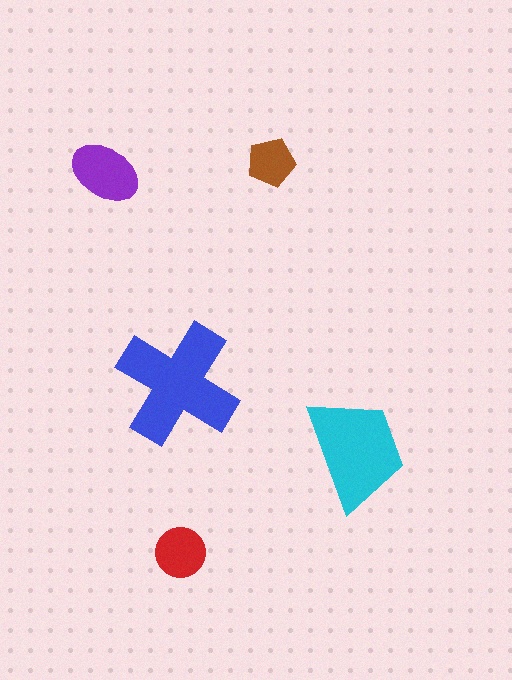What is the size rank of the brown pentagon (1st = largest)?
5th.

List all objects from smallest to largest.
The brown pentagon, the red circle, the purple ellipse, the cyan trapezoid, the blue cross.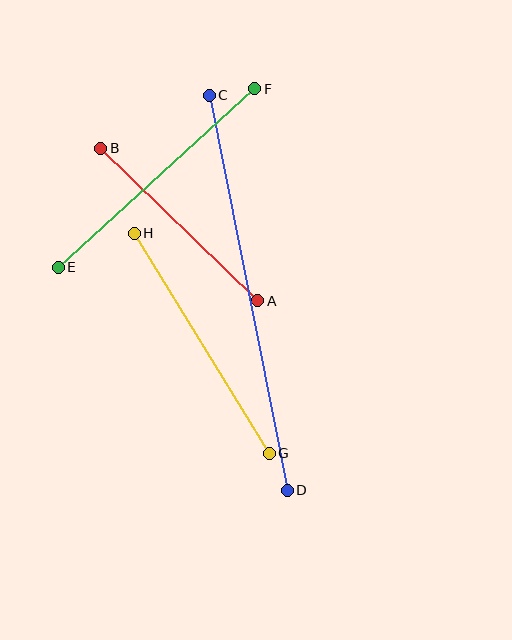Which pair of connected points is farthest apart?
Points C and D are farthest apart.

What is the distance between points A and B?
The distance is approximately 219 pixels.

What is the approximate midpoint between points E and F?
The midpoint is at approximately (156, 178) pixels.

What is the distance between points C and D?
The distance is approximately 403 pixels.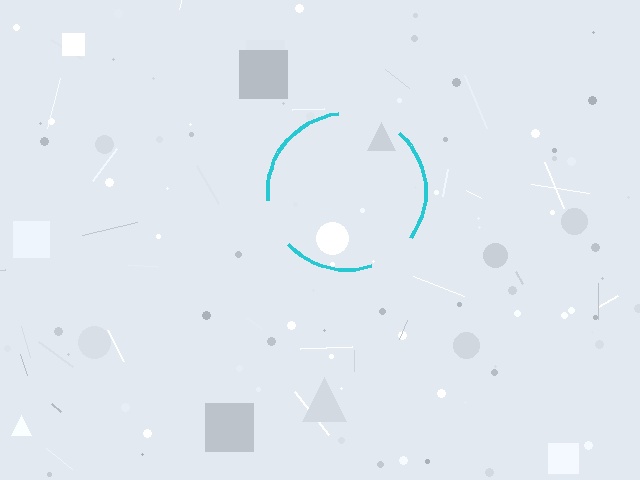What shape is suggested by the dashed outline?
The dashed outline suggests a circle.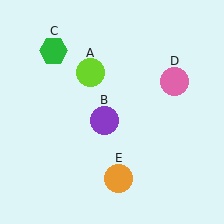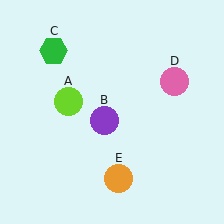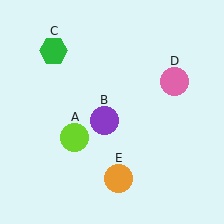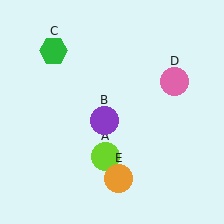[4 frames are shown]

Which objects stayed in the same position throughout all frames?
Purple circle (object B) and green hexagon (object C) and pink circle (object D) and orange circle (object E) remained stationary.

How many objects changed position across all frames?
1 object changed position: lime circle (object A).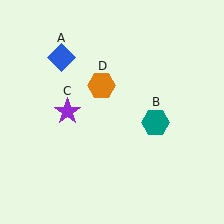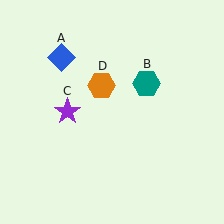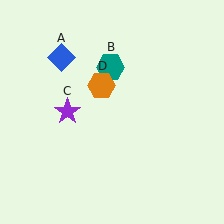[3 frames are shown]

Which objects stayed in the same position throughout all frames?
Blue diamond (object A) and purple star (object C) and orange hexagon (object D) remained stationary.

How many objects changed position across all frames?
1 object changed position: teal hexagon (object B).